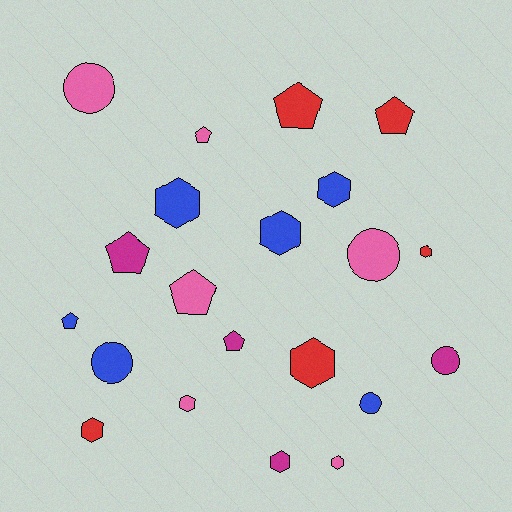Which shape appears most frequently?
Hexagon, with 9 objects.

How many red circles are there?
There are no red circles.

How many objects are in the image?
There are 21 objects.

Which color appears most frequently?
Blue, with 6 objects.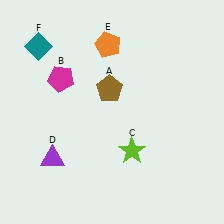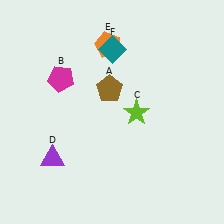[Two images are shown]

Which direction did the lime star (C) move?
The lime star (C) moved up.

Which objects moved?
The objects that moved are: the lime star (C), the teal diamond (F).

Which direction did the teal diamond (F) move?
The teal diamond (F) moved right.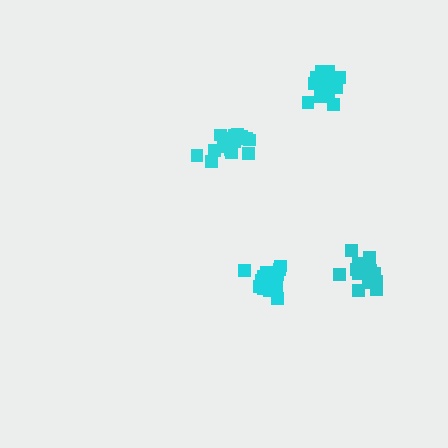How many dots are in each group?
Group 1: 19 dots, Group 2: 14 dots, Group 3: 18 dots, Group 4: 16 dots (67 total).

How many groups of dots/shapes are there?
There are 4 groups.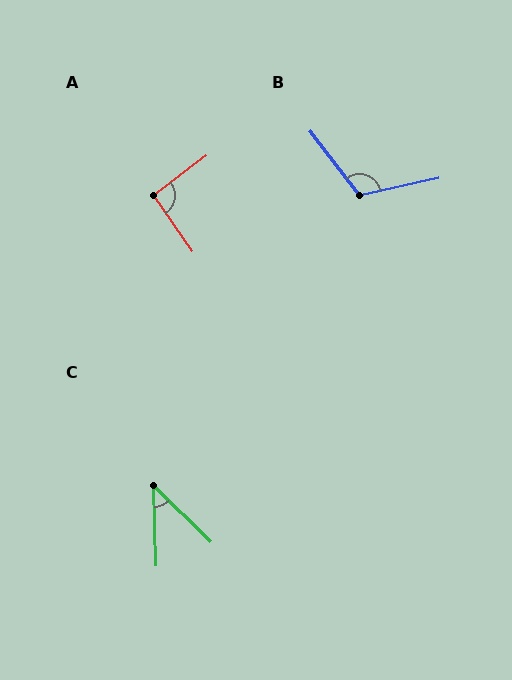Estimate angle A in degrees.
Approximately 92 degrees.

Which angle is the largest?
B, at approximately 115 degrees.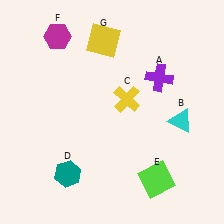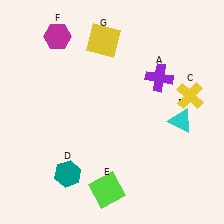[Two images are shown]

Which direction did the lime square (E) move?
The lime square (E) moved left.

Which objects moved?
The objects that moved are: the yellow cross (C), the lime square (E).